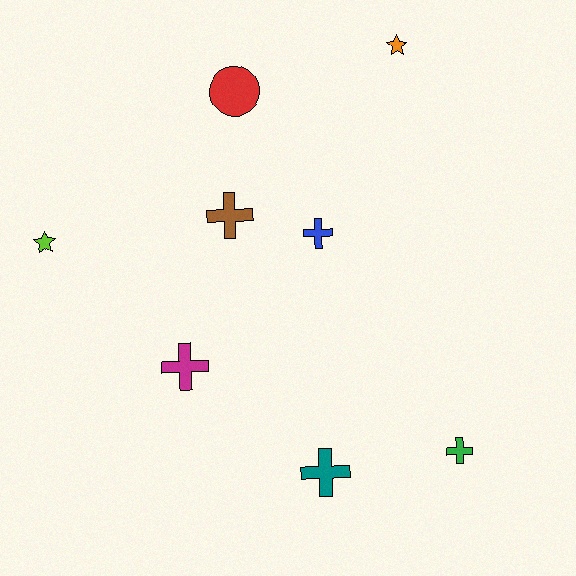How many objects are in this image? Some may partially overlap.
There are 8 objects.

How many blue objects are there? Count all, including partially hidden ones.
There is 1 blue object.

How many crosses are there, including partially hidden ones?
There are 5 crosses.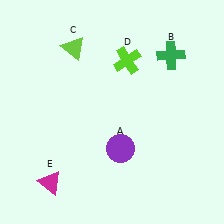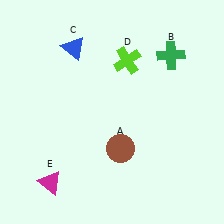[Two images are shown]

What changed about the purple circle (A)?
In Image 1, A is purple. In Image 2, it changed to brown.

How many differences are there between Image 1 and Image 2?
There are 2 differences between the two images.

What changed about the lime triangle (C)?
In Image 1, C is lime. In Image 2, it changed to blue.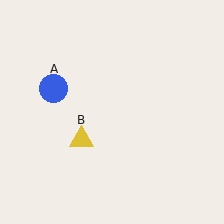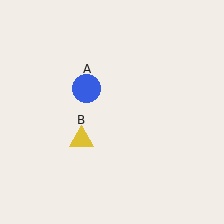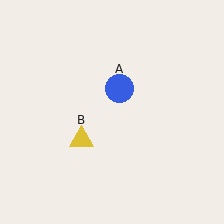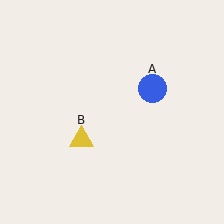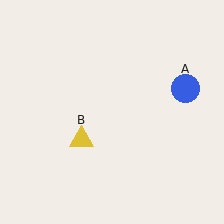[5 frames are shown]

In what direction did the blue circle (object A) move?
The blue circle (object A) moved right.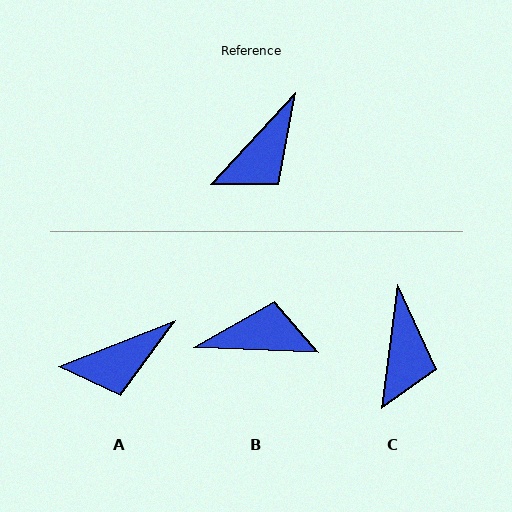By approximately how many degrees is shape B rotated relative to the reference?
Approximately 130 degrees counter-clockwise.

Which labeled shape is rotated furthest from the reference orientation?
B, about 130 degrees away.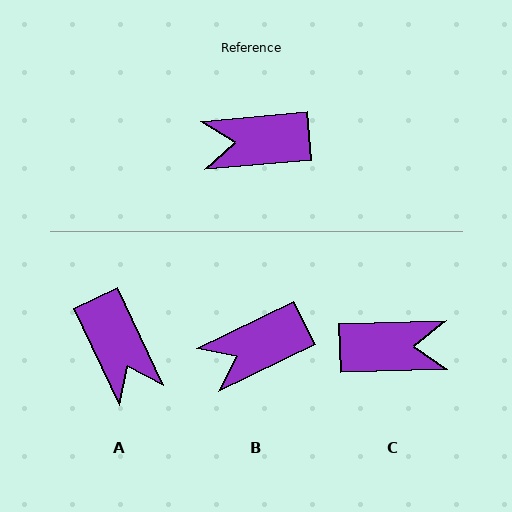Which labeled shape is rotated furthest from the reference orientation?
C, about 177 degrees away.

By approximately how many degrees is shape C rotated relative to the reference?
Approximately 177 degrees counter-clockwise.